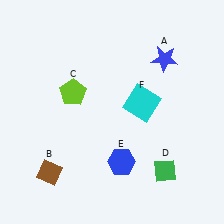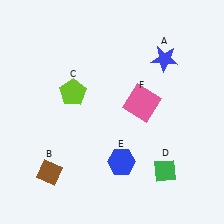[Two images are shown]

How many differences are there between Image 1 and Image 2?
There is 1 difference between the two images.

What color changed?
The square (F) changed from cyan in Image 1 to pink in Image 2.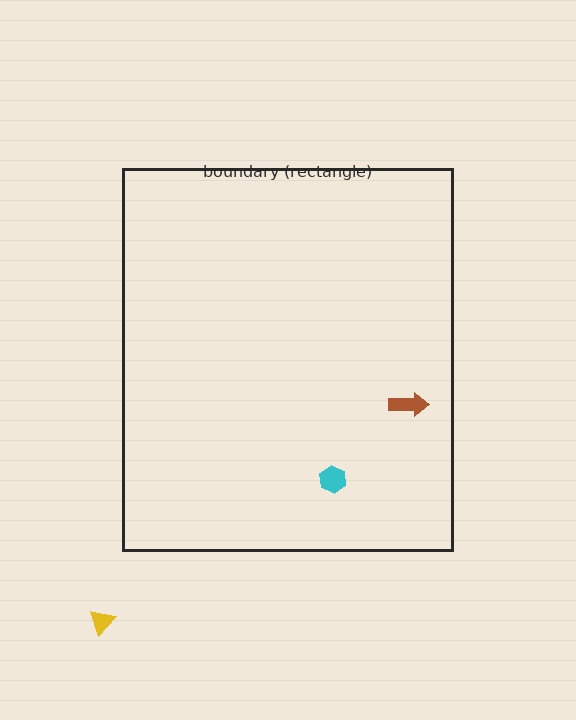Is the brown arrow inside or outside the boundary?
Inside.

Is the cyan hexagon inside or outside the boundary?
Inside.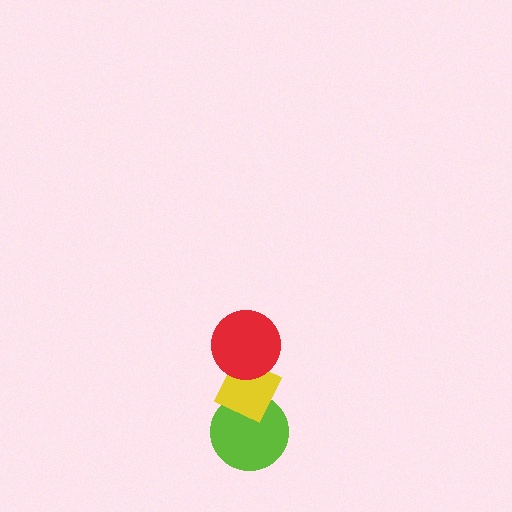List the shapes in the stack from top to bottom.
From top to bottom: the red circle, the yellow diamond, the lime circle.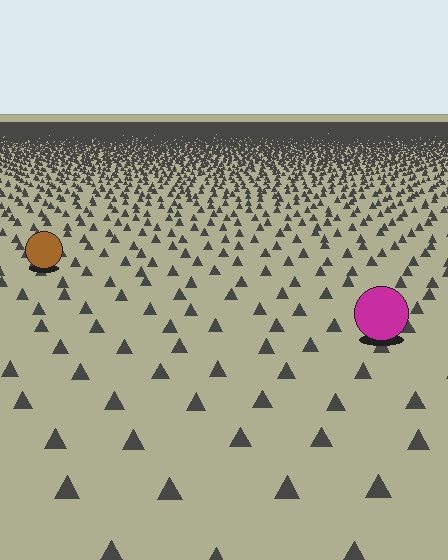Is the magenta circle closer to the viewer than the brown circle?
Yes. The magenta circle is closer — you can tell from the texture gradient: the ground texture is coarser near it.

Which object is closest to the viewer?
The magenta circle is closest. The texture marks near it are larger and more spread out.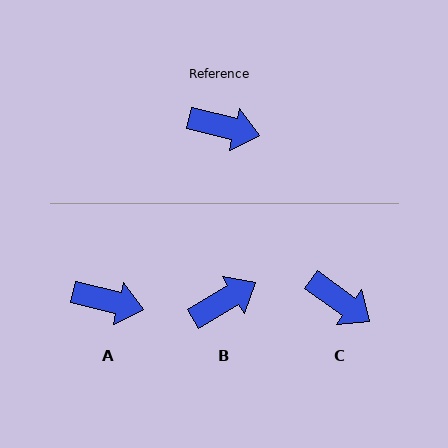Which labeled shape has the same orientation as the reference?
A.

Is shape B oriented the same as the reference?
No, it is off by about 45 degrees.